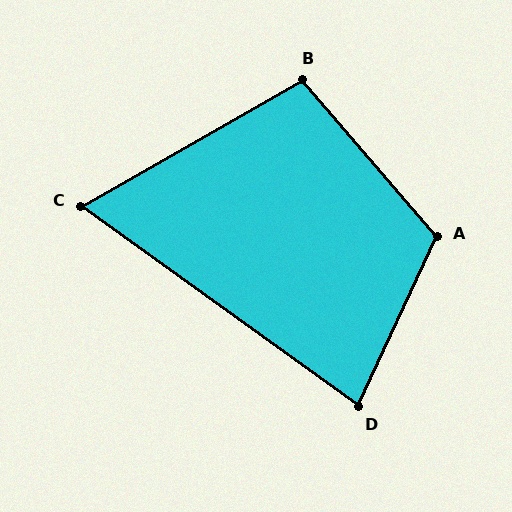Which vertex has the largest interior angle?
A, at approximately 115 degrees.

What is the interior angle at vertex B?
Approximately 101 degrees (obtuse).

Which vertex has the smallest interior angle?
C, at approximately 65 degrees.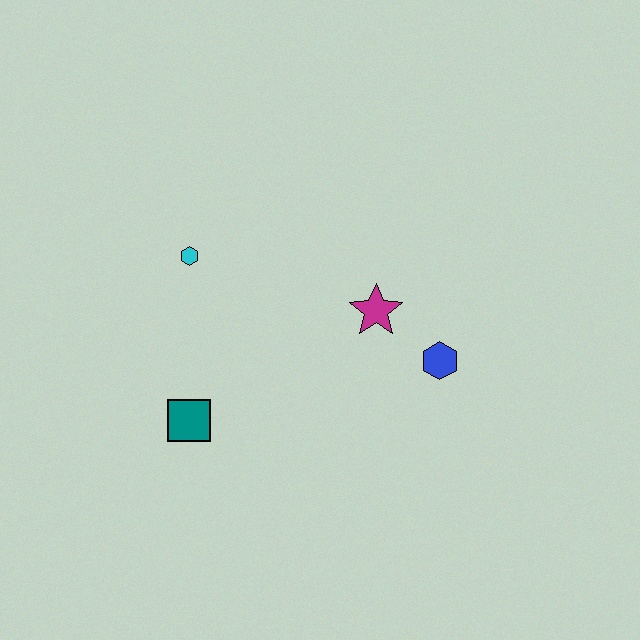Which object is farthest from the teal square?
The blue hexagon is farthest from the teal square.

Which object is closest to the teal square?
The cyan hexagon is closest to the teal square.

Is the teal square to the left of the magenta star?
Yes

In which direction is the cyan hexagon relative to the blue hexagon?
The cyan hexagon is to the left of the blue hexagon.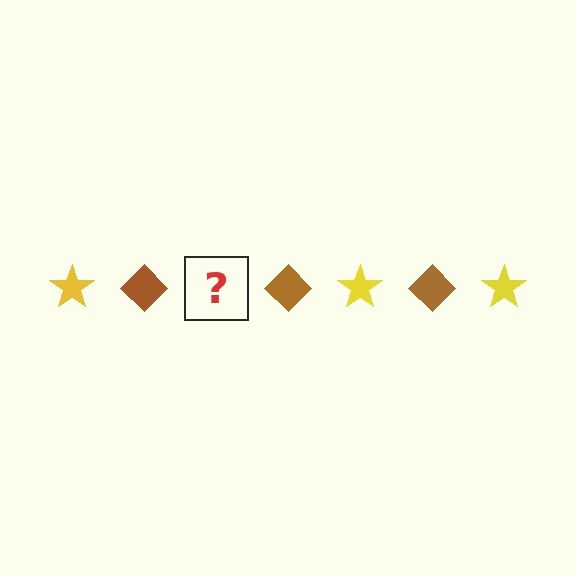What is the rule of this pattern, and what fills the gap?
The rule is that the pattern alternates between yellow star and brown diamond. The gap should be filled with a yellow star.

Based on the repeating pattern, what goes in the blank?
The blank should be a yellow star.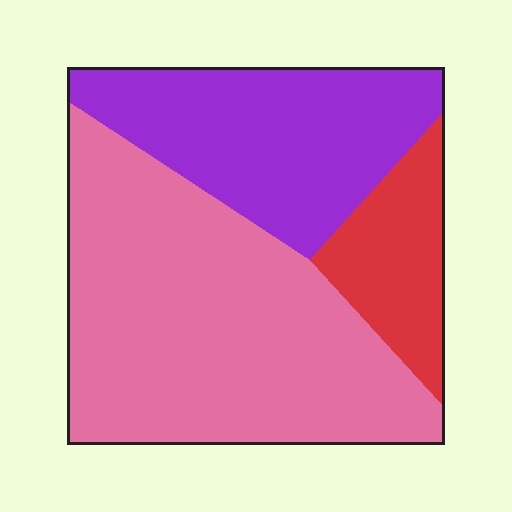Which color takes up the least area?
Red, at roughly 15%.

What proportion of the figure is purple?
Purple takes up about one third (1/3) of the figure.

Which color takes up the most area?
Pink, at roughly 55%.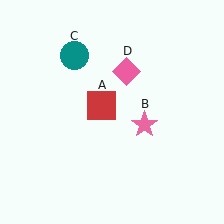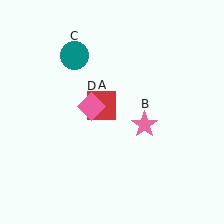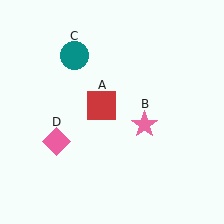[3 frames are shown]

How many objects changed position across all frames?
1 object changed position: pink diamond (object D).